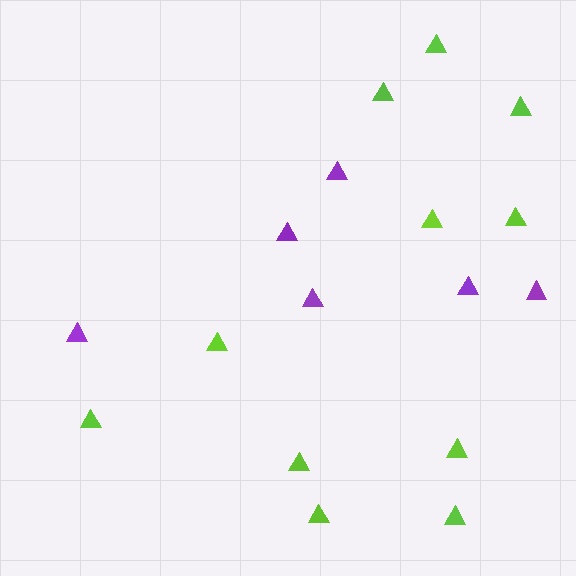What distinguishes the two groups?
There are 2 groups: one group of purple triangles (6) and one group of lime triangles (11).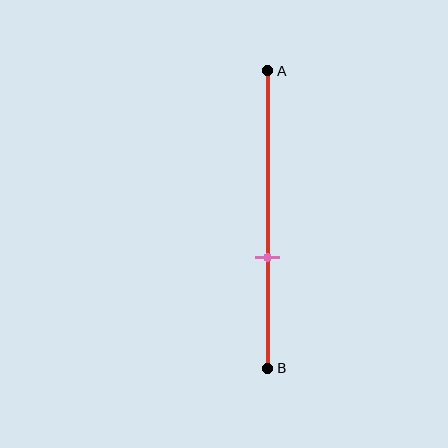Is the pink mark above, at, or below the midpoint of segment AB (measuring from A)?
The pink mark is below the midpoint of segment AB.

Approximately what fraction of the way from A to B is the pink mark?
The pink mark is approximately 65% of the way from A to B.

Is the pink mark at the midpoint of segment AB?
No, the mark is at about 65% from A, not at the 50% midpoint.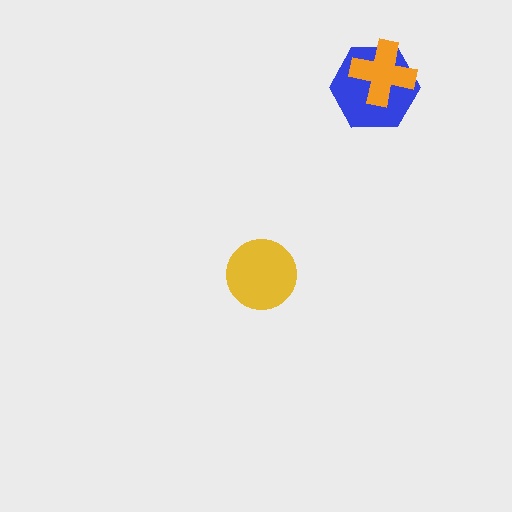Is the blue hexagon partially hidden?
Yes, it is partially covered by another shape.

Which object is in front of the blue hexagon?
The orange cross is in front of the blue hexagon.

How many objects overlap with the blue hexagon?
1 object overlaps with the blue hexagon.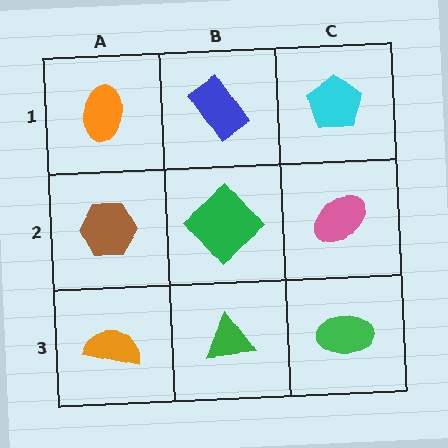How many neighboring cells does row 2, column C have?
3.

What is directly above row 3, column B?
A green diamond.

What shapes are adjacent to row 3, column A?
A brown hexagon (row 2, column A), a green triangle (row 3, column B).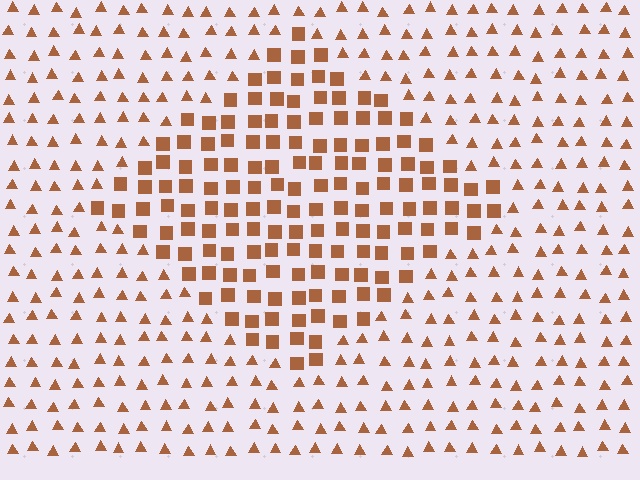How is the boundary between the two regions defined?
The boundary is defined by a change in element shape: squares inside vs. triangles outside. All elements share the same color and spacing.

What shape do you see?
I see a diamond.